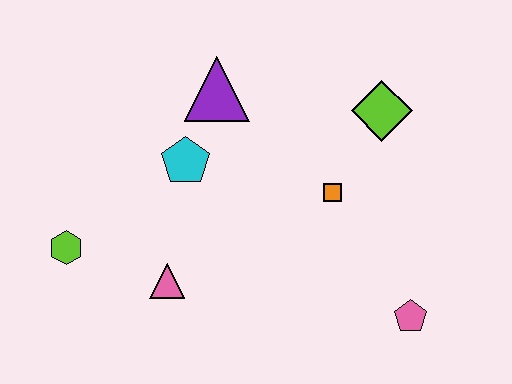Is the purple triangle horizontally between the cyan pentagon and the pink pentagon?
Yes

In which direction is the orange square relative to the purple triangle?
The orange square is to the right of the purple triangle.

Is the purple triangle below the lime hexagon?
No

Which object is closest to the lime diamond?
The orange square is closest to the lime diamond.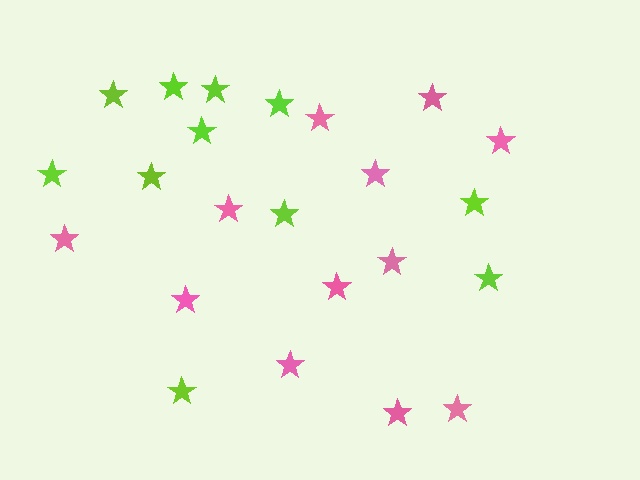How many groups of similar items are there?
There are 2 groups: one group of lime stars (11) and one group of pink stars (12).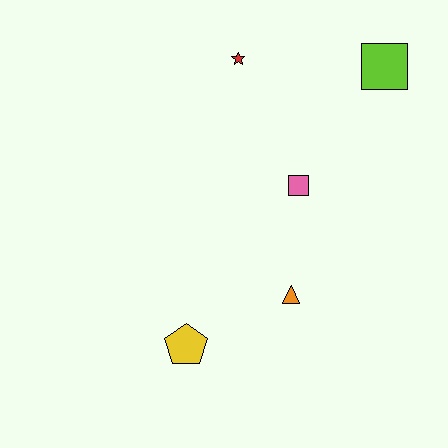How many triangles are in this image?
There is 1 triangle.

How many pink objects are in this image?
There is 1 pink object.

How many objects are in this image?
There are 5 objects.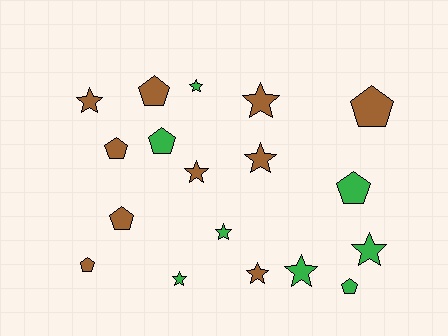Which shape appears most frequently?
Star, with 10 objects.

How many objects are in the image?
There are 18 objects.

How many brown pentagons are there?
There are 5 brown pentagons.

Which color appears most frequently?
Brown, with 10 objects.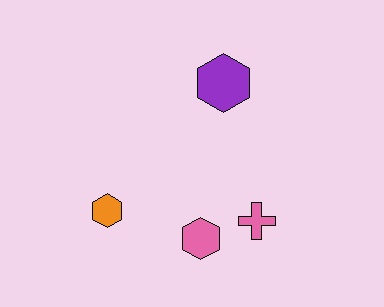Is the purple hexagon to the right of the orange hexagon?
Yes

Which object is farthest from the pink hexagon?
The purple hexagon is farthest from the pink hexagon.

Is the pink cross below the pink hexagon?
No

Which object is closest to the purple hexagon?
The pink cross is closest to the purple hexagon.